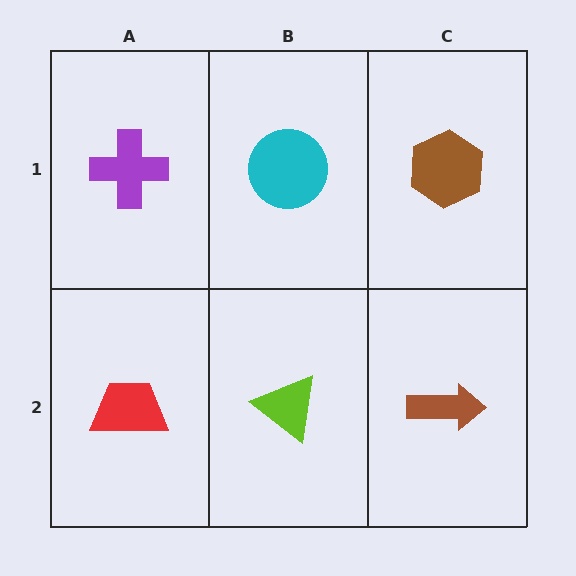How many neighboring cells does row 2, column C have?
2.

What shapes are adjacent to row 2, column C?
A brown hexagon (row 1, column C), a lime triangle (row 2, column B).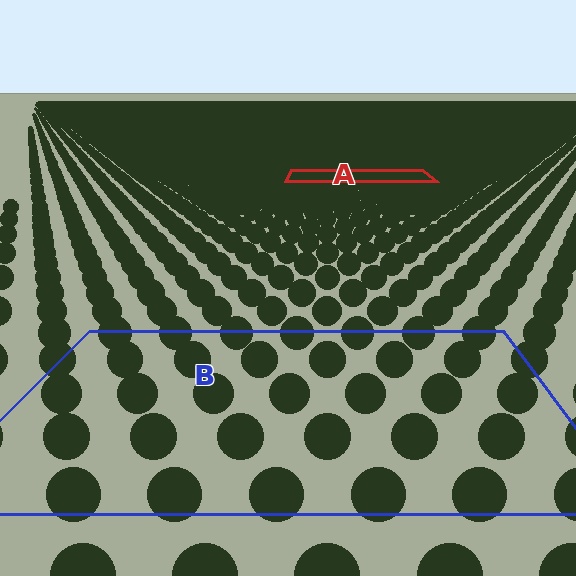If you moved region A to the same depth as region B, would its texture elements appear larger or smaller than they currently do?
They would appear larger. At a closer depth, the same texture elements are projected at a bigger on-screen size.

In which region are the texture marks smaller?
The texture marks are smaller in region A, because it is farther away.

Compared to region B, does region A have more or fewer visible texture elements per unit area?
Region A has more texture elements per unit area — they are packed more densely because it is farther away.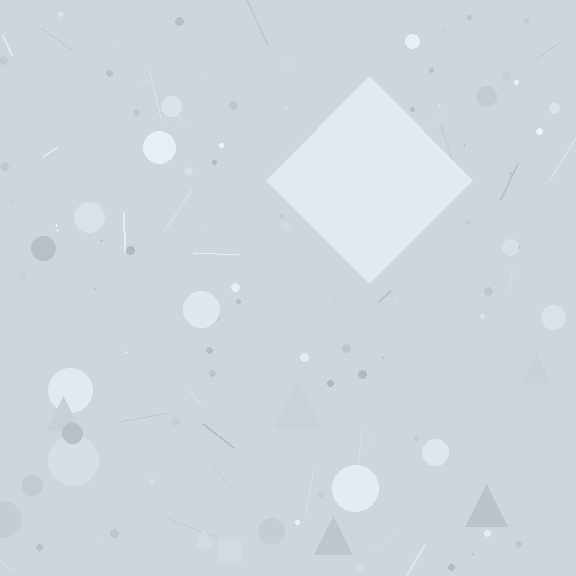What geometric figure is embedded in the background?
A diamond is embedded in the background.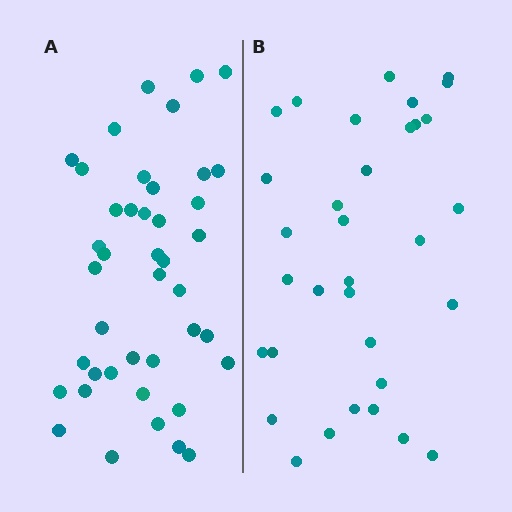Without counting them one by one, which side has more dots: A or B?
Region A (the left region) has more dots.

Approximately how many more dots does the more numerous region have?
Region A has roughly 8 or so more dots than region B.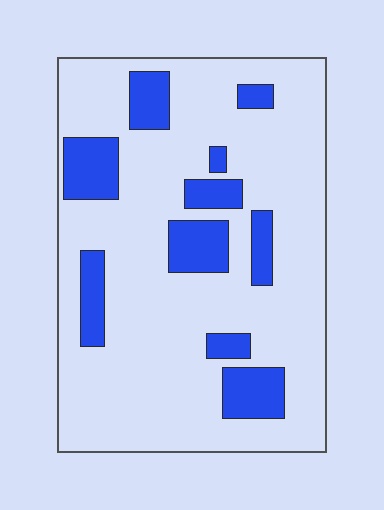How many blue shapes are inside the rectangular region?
10.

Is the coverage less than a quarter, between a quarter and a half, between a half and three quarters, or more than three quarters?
Less than a quarter.